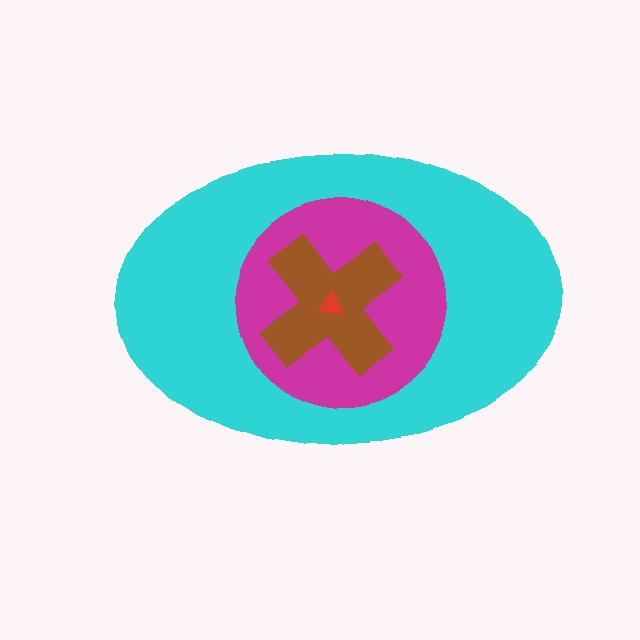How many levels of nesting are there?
4.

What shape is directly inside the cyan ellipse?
The magenta circle.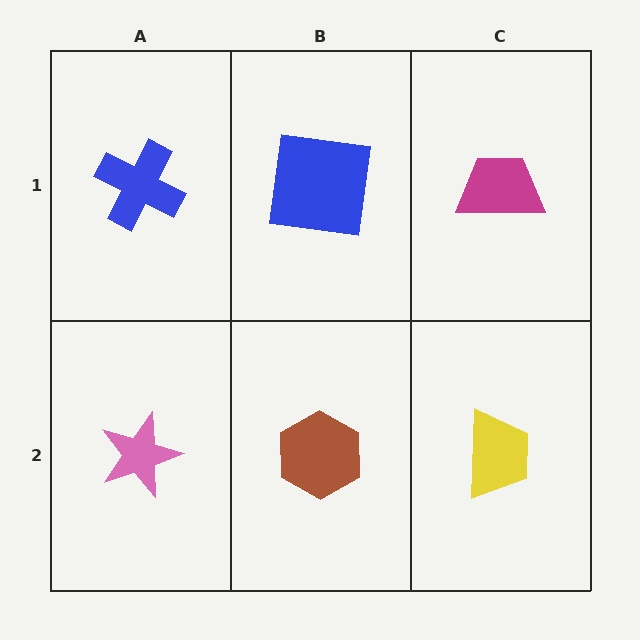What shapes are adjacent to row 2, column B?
A blue square (row 1, column B), a pink star (row 2, column A), a yellow trapezoid (row 2, column C).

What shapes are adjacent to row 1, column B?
A brown hexagon (row 2, column B), a blue cross (row 1, column A), a magenta trapezoid (row 1, column C).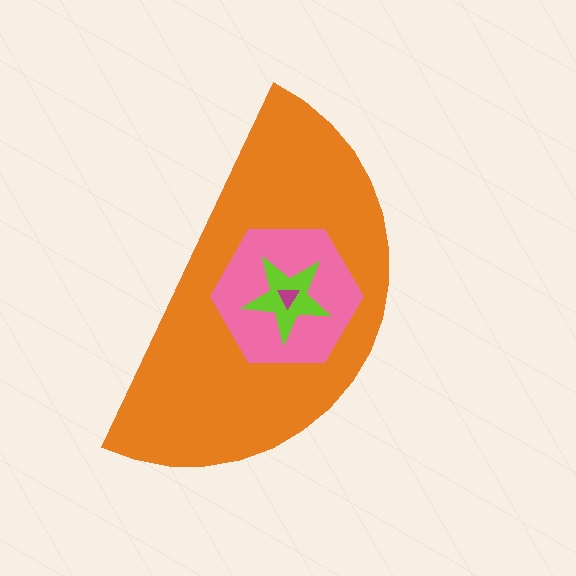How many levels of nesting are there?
4.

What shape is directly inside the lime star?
The magenta triangle.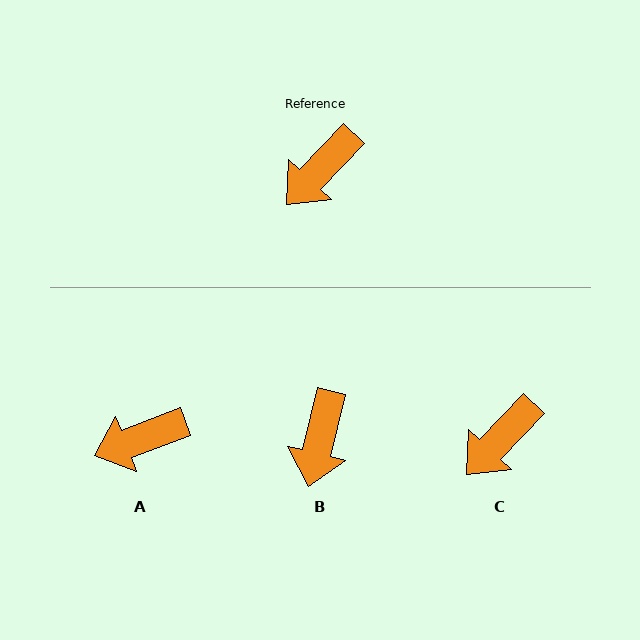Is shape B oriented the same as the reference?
No, it is off by about 30 degrees.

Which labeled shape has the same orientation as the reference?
C.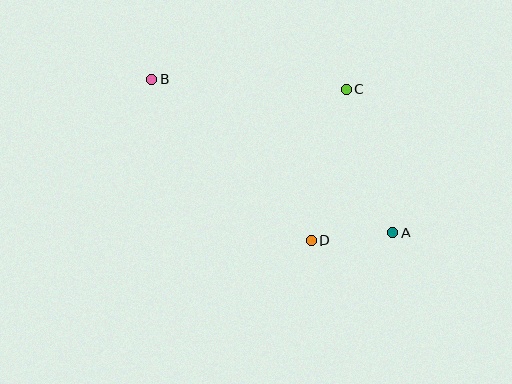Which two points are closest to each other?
Points A and D are closest to each other.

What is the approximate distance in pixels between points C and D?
The distance between C and D is approximately 155 pixels.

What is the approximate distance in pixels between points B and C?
The distance between B and C is approximately 194 pixels.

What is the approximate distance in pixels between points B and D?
The distance between B and D is approximately 226 pixels.